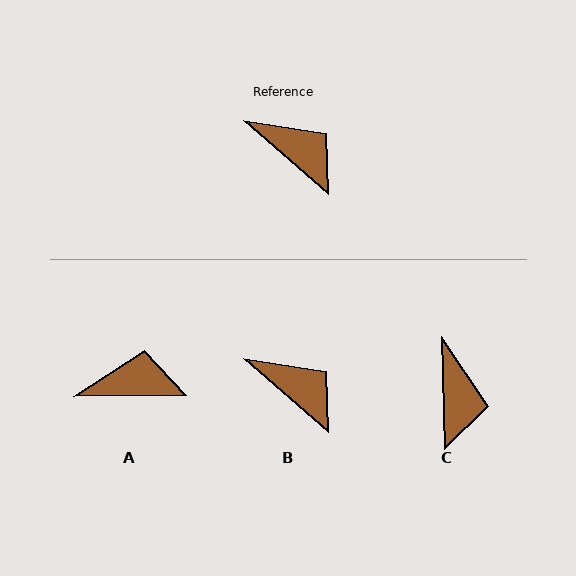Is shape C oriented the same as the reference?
No, it is off by about 47 degrees.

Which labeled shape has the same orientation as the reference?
B.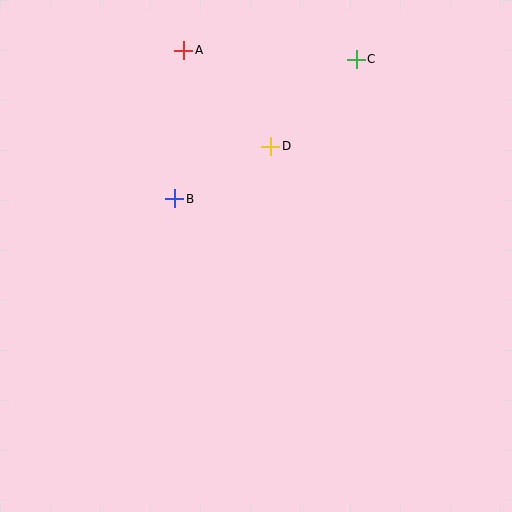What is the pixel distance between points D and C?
The distance between D and C is 122 pixels.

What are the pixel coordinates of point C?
Point C is at (356, 59).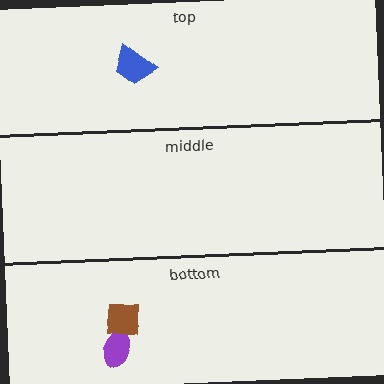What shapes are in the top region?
The blue trapezoid.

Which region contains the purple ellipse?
The bottom region.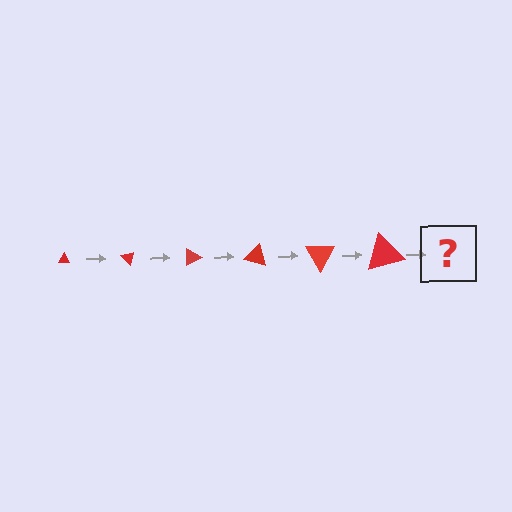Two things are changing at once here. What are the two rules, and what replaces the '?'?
The two rules are that the triangle grows larger each step and it rotates 45 degrees each step. The '?' should be a triangle, larger than the previous one and rotated 270 degrees from the start.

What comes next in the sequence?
The next element should be a triangle, larger than the previous one and rotated 270 degrees from the start.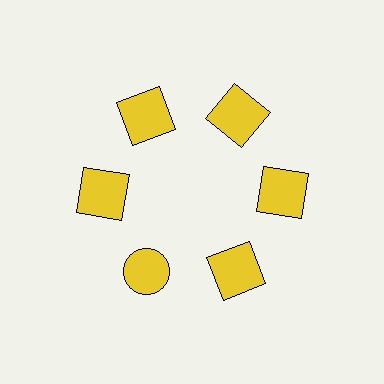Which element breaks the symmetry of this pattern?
The yellow circle at roughly the 7 o'clock position breaks the symmetry. All other shapes are yellow squares.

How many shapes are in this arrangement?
There are 6 shapes arranged in a ring pattern.